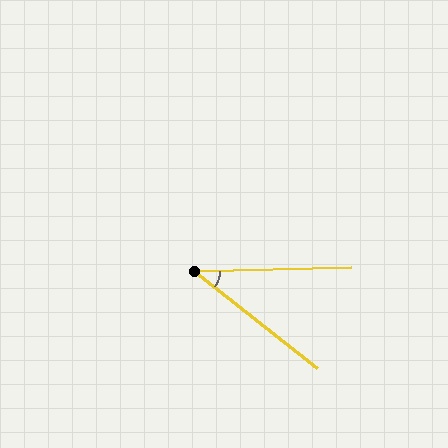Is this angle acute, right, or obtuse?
It is acute.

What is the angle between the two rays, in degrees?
Approximately 40 degrees.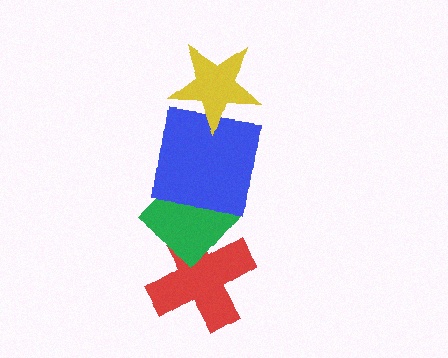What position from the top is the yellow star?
The yellow star is 1st from the top.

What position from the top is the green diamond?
The green diamond is 3rd from the top.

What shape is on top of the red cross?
The green diamond is on top of the red cross.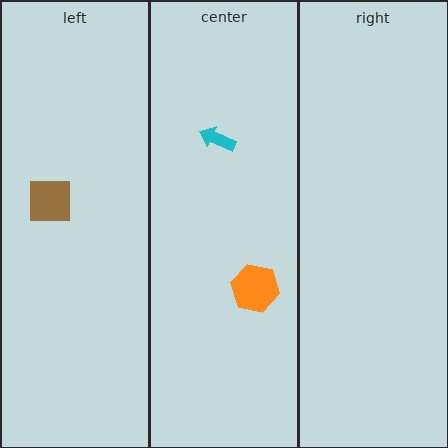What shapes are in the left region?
The brown square.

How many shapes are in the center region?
2.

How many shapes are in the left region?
1.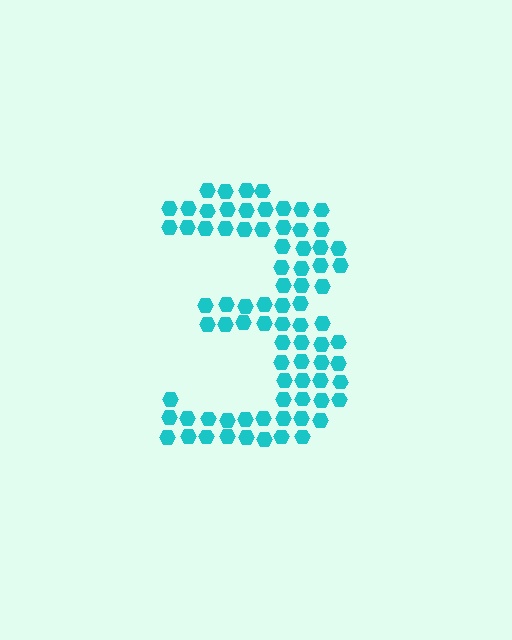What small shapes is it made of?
It is made of small hexagons.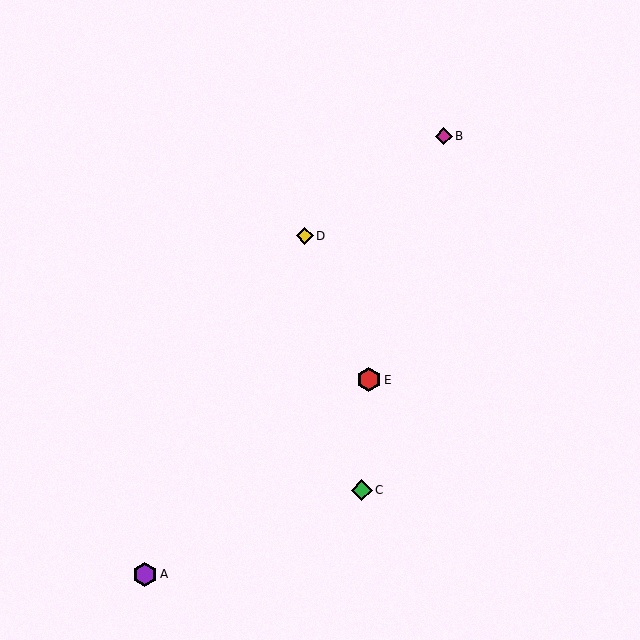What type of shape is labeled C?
Shape C is a green diamond.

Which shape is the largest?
The red hexagon (labeled E) is the largest.